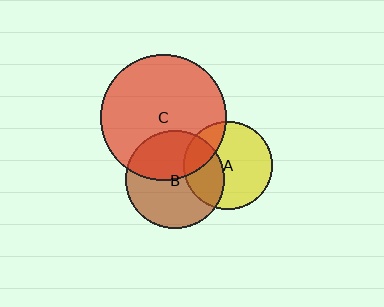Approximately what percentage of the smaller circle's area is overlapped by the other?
Approximately 20%.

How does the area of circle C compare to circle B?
Approximately 1.6 times.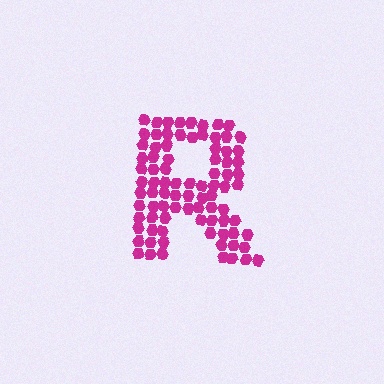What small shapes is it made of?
It is made of small hexagons.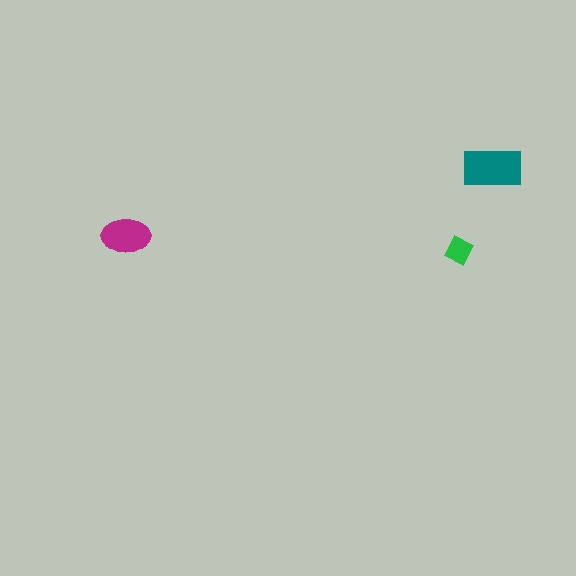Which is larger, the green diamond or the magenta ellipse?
The magenta ellipse.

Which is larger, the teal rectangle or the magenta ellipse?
The teal rectangle.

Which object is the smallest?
The green diamond.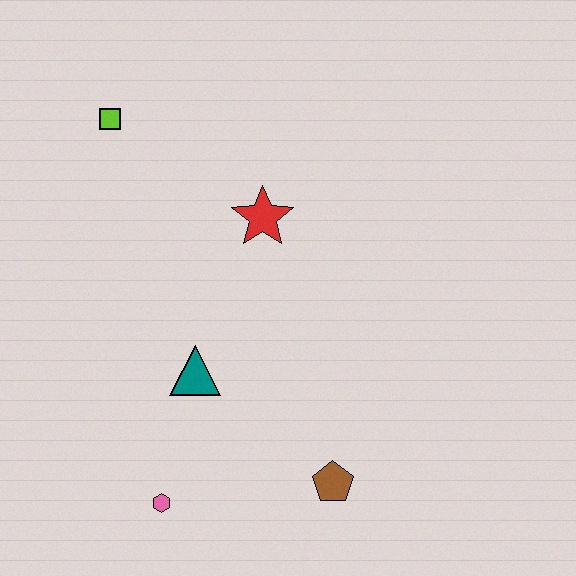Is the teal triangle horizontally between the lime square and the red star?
Yes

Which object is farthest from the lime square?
The brown pentagon is farthest from the lime square.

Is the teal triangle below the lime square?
Yes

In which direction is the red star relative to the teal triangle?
The red star is above the teal triangle.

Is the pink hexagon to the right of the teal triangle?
No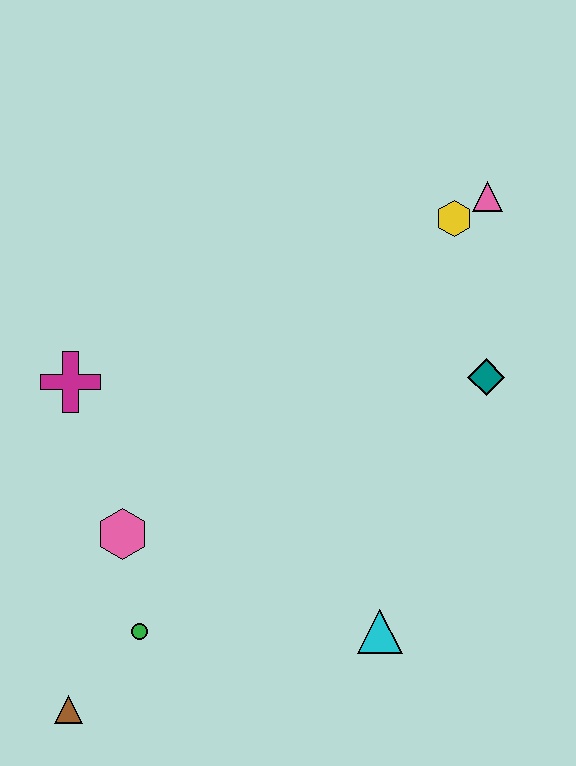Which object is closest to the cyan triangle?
The green circle is closest to the cyan triangle.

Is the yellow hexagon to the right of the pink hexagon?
Yes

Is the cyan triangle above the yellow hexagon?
No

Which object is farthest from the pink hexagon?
The pink triangle is farthest from the pink hexagon.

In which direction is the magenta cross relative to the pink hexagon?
The magenta cross is above the pink hexagon.